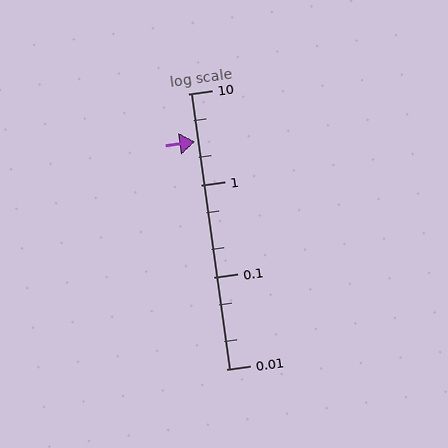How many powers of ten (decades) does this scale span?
The scale spans 3 decades, from 0.01 to 10.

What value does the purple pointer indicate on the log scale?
The pointer indicates approximately 3.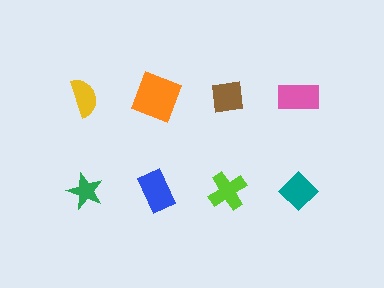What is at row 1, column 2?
An orange square.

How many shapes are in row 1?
4 shapes.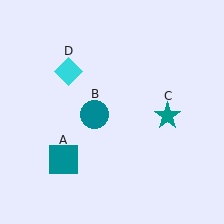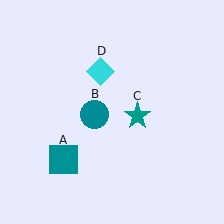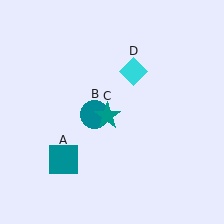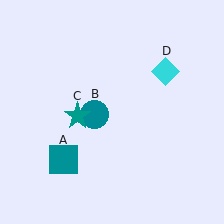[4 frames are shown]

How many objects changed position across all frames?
2 objects changed position: teal star (object C), cyan diamond (object D).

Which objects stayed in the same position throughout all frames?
Teal square (object A) and teal circle (object B) remained stationary.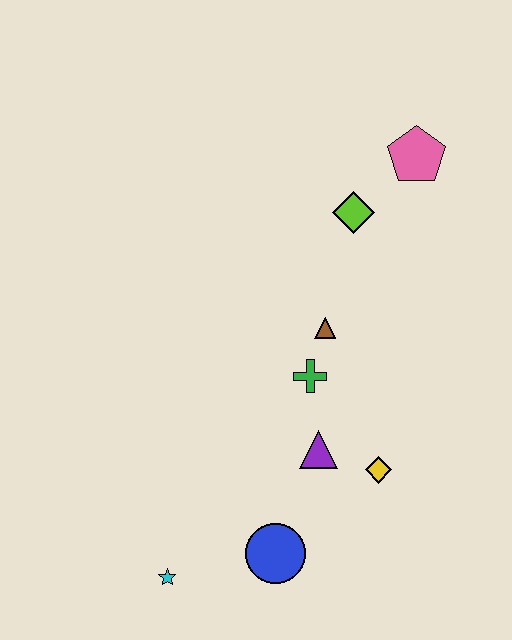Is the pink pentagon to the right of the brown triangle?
Yes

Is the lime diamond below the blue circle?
No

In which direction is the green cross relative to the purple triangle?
The green cross is above the purple triangle.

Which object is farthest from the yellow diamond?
The pink pentagon is farthest from the yellow diamond.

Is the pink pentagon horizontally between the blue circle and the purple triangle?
No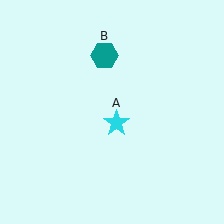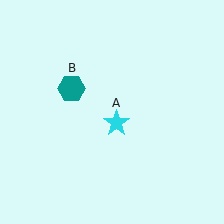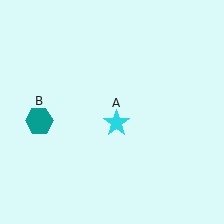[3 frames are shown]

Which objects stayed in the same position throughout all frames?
Cyan star (object A) remained stationary.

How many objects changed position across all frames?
1 object changed position: teal hexagon (object B).